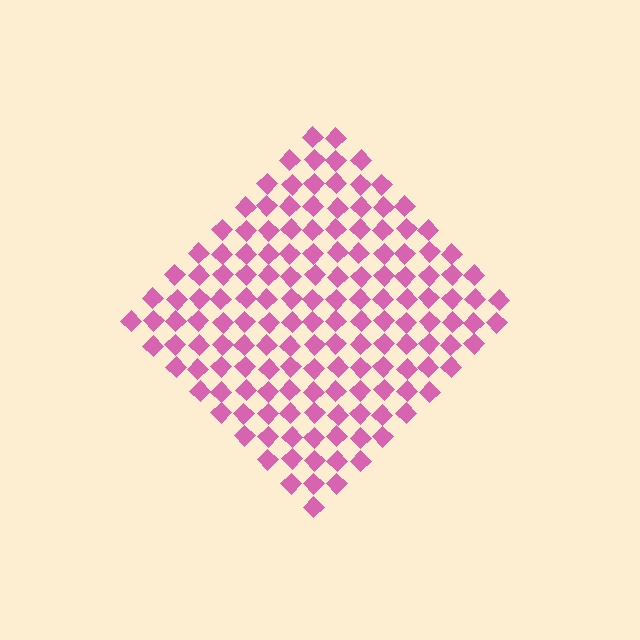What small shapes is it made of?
It is made of small diamonds.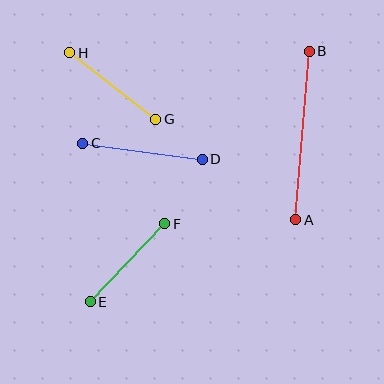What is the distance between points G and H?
The distance is approximately 109 pixels.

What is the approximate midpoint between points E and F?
The midpoint is at approximately (127, 263) pixels.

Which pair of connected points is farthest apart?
Points A and B are farthest apart.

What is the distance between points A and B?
The distance is approximately 169 pixels.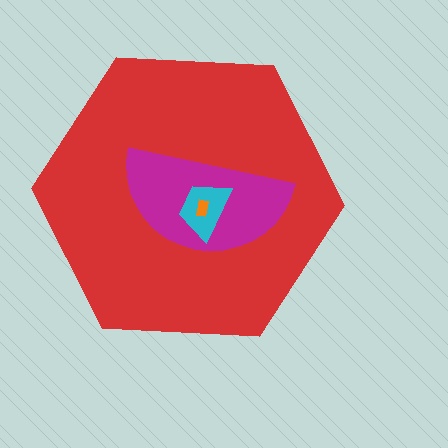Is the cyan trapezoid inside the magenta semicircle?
Yes.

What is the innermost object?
The orange rectangle.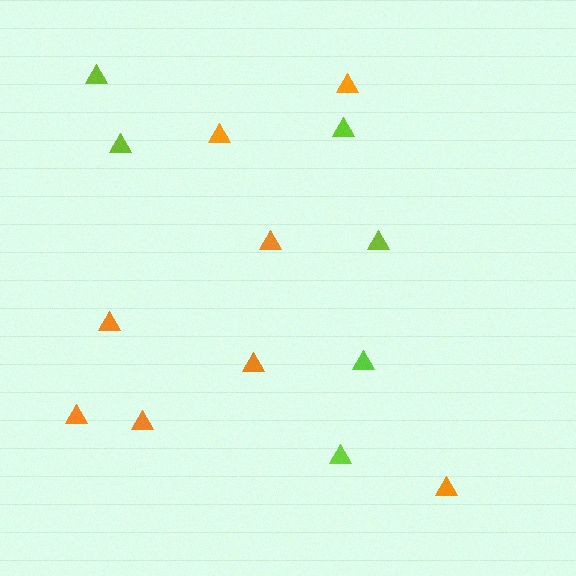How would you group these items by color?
There are 2 groups: one group of orange triangles (8) and one group of lime triangles (6).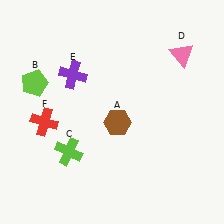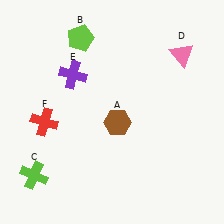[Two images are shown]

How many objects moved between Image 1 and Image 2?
2 objects moved between the two images.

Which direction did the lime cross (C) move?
The lime cross (C) moved left.